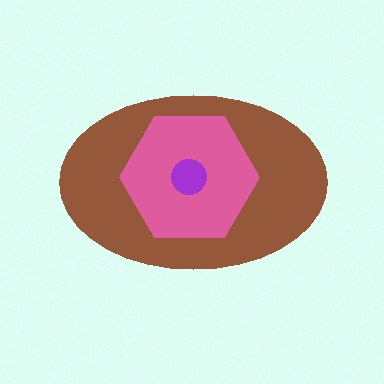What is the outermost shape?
The brown ellipse.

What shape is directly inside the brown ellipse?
The pink hexagon.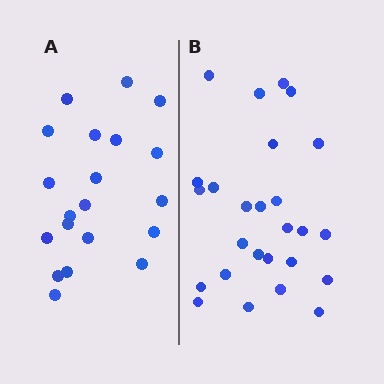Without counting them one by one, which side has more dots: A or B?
Region B (the right region) has more dots.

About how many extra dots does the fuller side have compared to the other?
Region B has about 6 more dots than region A.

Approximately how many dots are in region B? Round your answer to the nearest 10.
About 30 dots. (The exact count is 26, which rounds to 30.)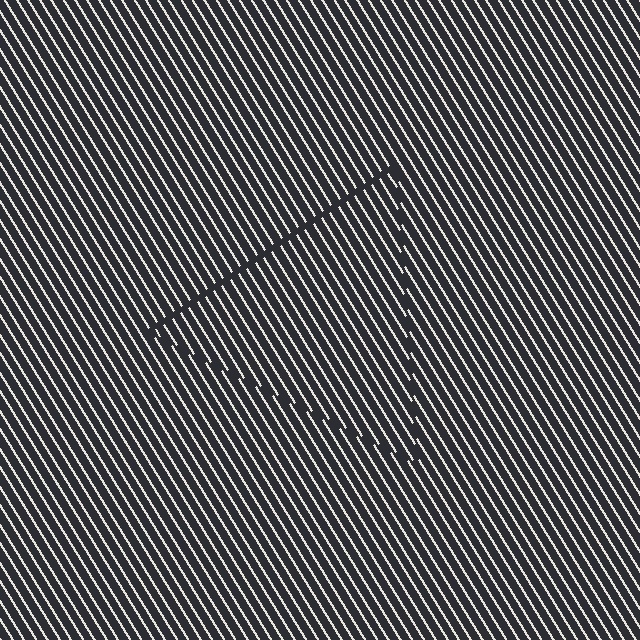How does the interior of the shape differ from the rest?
The interior of the shape contains the same grating, shifted by half a period — the contour is defined by the phase discontinuity where line-ends from the inner and outer gratings abut.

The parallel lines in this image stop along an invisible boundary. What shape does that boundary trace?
An illusory triangle. The interior of the shape contains the same grating, shifted by half a period — the contour is defined by the phase discontinuity where line-ends from the inner and outer gratings abut.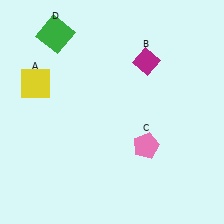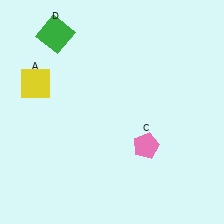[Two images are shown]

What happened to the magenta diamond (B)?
The magenta diamond (B) was removed in Image 2. It was in the top-right area of Image 1.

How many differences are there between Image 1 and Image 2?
There is 1 difference between the two images.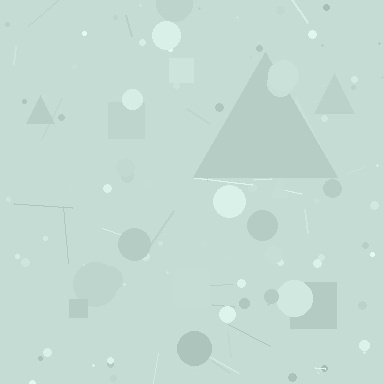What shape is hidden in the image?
A triangle is hidden in the image.